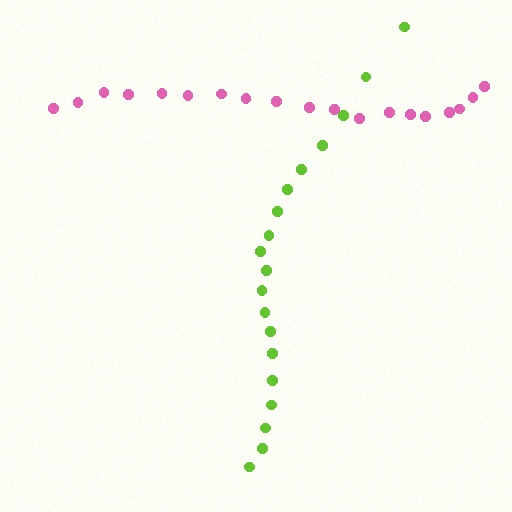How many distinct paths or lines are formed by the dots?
There are 2 distinct paths.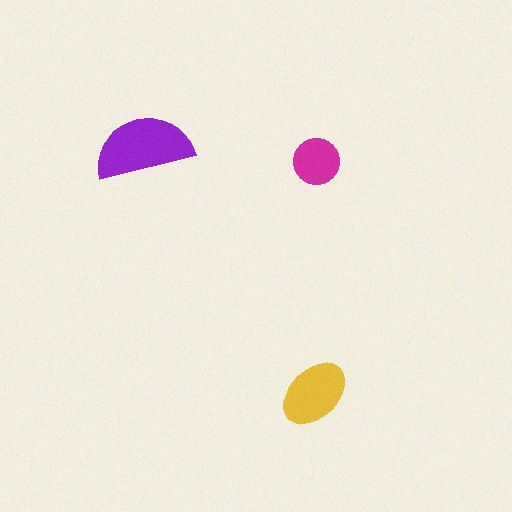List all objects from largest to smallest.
The purple semicircle, the yellow ellipse, the magenta circle.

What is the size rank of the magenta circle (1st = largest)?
3rd.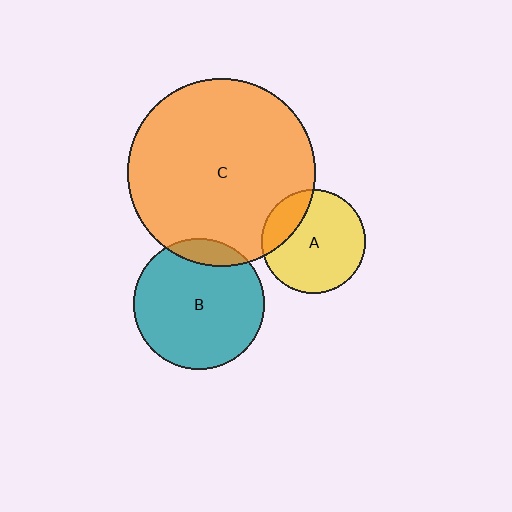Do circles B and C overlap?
Yes.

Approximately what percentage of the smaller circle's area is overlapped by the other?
Approximately 10%.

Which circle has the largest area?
Circle C (orange).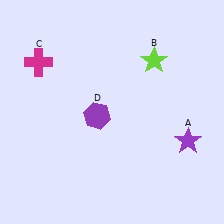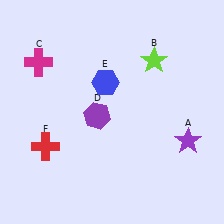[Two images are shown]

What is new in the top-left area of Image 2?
A blue hexagon (E) was added in the top-left area of Image 2.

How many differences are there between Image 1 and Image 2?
There are 2 differences between the two images.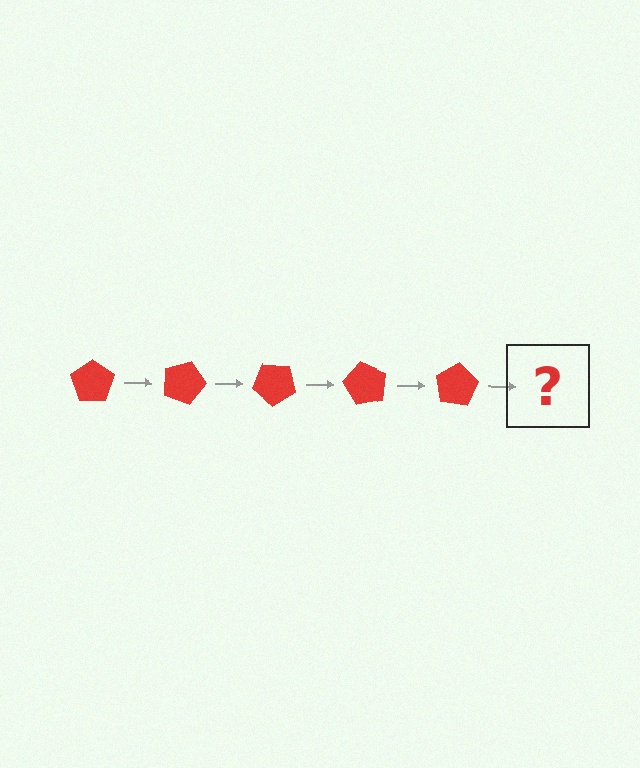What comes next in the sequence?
The next element should be a red pentagon rotated 100 degrees.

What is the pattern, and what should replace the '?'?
The pattern is that the pentagon rotates 20 degrees each step. The '?' should be a red pentagon rotated 100 degrees.